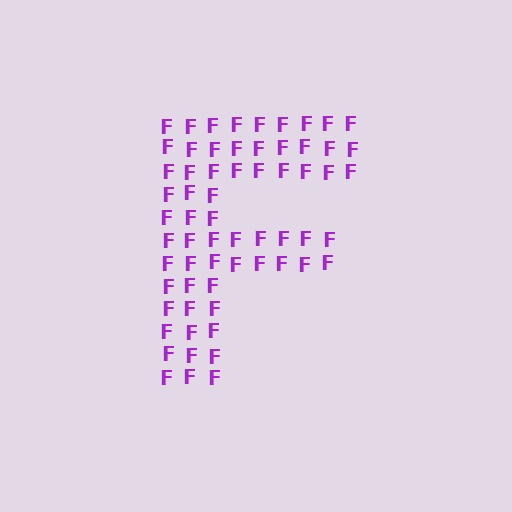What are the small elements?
The small elements are letter F's.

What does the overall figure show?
The overall figure shows the letter F.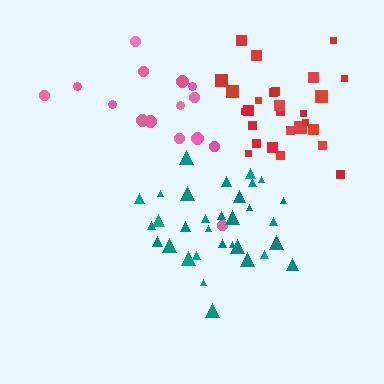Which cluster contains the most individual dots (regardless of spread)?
Teal (32).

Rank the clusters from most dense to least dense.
red, teal, pink.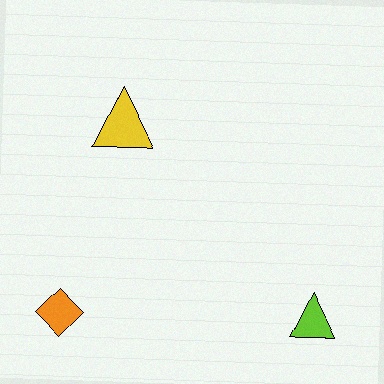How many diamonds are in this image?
There is 1 diamond.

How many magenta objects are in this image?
There are no magenta objects.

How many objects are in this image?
There are 3 objects.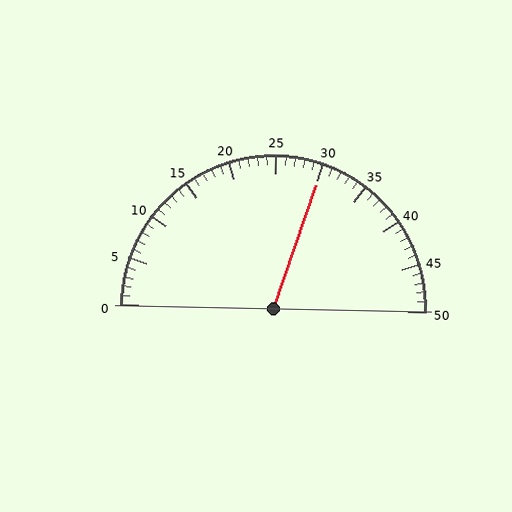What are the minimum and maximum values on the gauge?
The gauge ranges from 0 to 50.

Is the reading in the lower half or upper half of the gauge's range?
The reading is in the upper half of the range (0 to 50).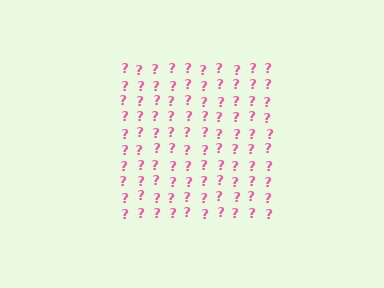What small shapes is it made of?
It is made of small question marks.